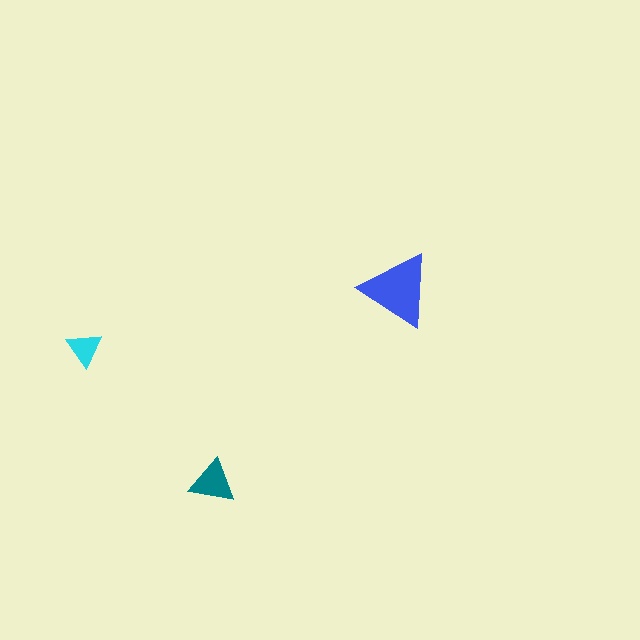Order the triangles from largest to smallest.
the blue one, the teal one, the cyan one.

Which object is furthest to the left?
The cyan triangle is leftmost.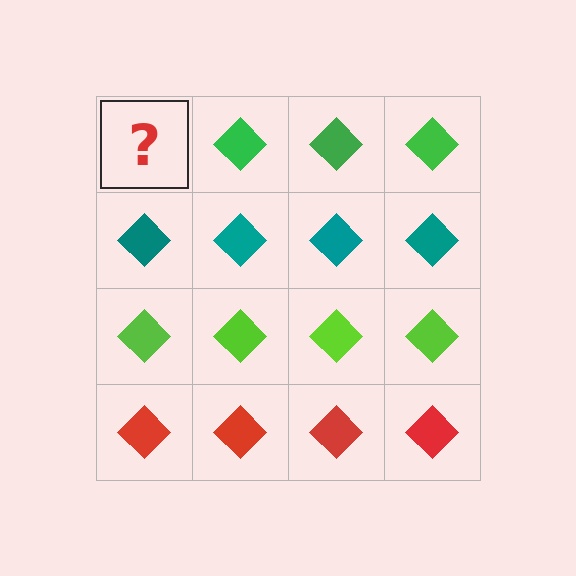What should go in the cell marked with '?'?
The missing cell should contain a green diamond.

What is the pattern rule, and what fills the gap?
The rule is that each row has a consistent color. The gap should be filled with a green diamond.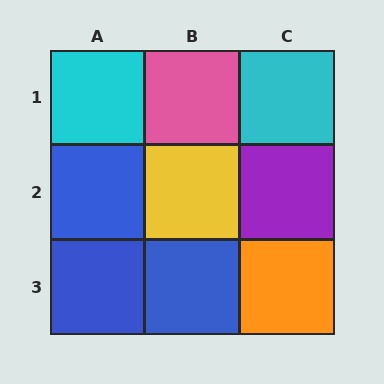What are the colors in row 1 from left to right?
Cyan, pink, cyan.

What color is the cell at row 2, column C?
Purple.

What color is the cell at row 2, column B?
Yellow.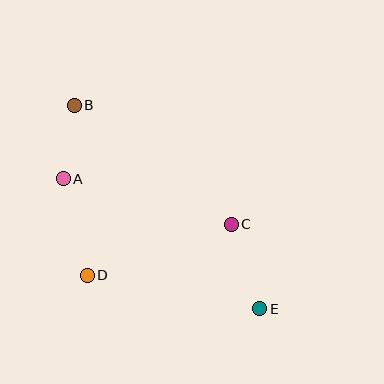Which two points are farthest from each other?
Points B and E are farthest from each other.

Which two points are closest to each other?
Points A and B are closest to each other.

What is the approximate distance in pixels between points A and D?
The distance between A and D is approximately 100 pixels.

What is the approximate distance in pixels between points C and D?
The distance between C and D is approximately 153 pixels.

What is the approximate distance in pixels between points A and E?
The distance between A and E is approximately 236 pixels.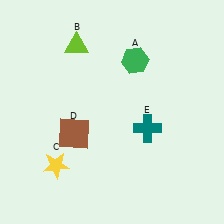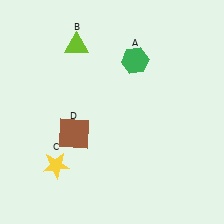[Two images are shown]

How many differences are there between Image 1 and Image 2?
There is 1 difference between the two images.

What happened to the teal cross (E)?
The teal cross (E) was removed in Image 2. It was in the bottom-right area of Image 1.